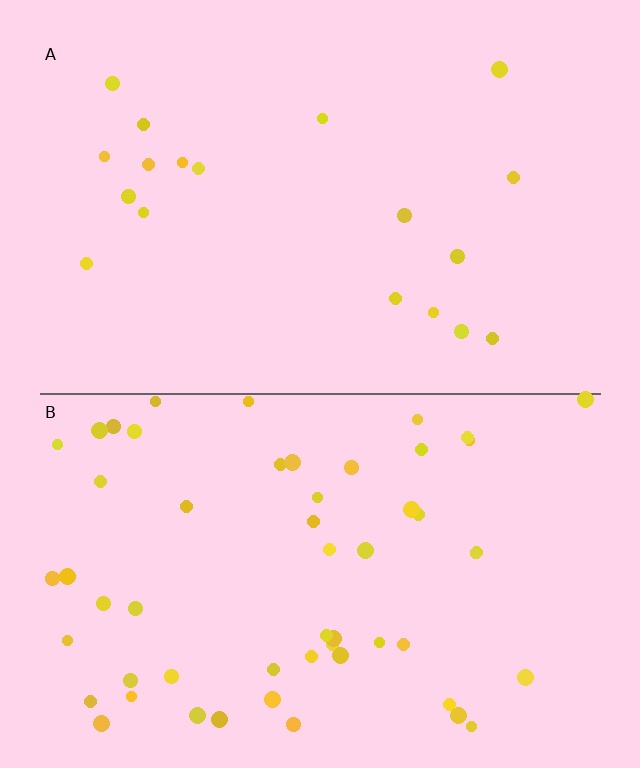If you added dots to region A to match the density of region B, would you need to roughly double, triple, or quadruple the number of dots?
Approximately triple.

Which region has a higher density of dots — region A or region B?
B (the bottom).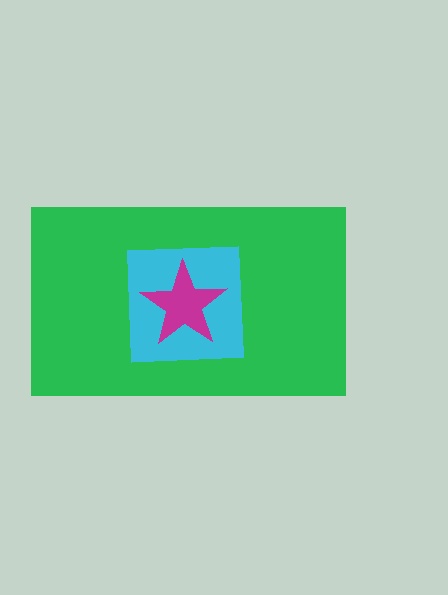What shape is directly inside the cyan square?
The magenta star.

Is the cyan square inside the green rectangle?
Yes.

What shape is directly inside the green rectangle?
The cyan square.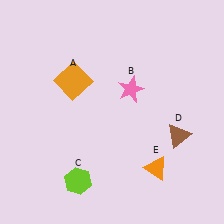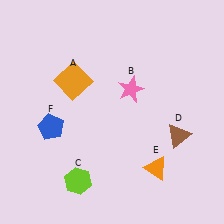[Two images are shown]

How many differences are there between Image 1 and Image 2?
There is 1 difference between the two images.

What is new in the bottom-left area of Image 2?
A blue pentagon (F) was added in the bottom-left area of Image 2.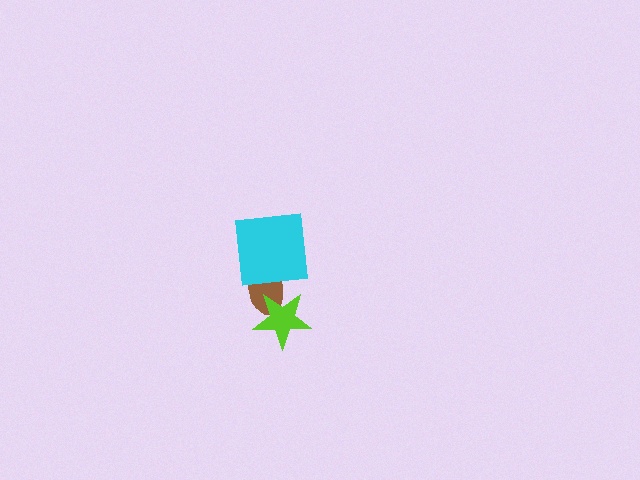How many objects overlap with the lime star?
1 object overlaps with the lime star.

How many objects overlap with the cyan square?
1 object overlaps with the cyan square.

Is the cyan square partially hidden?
No, no other shape covers it.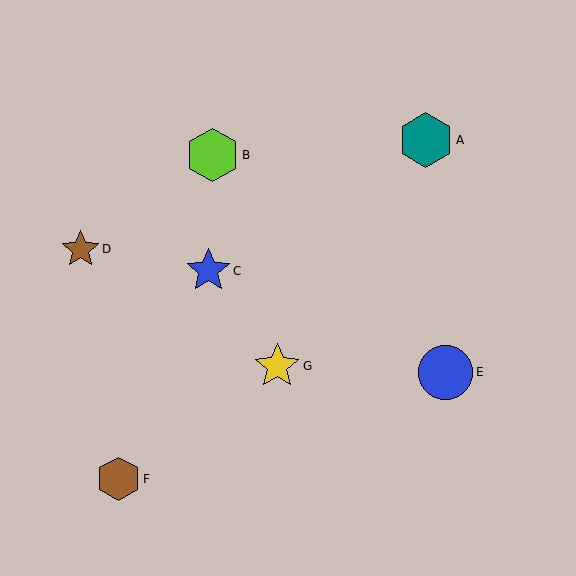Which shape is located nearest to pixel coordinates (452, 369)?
The blue circle (labeled E) at (446, 372) is nearest to that location.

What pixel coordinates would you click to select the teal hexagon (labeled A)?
Click at (426, 140) to select the teal hexagon A.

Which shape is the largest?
The teal hexagon (labeled A) is the largest.